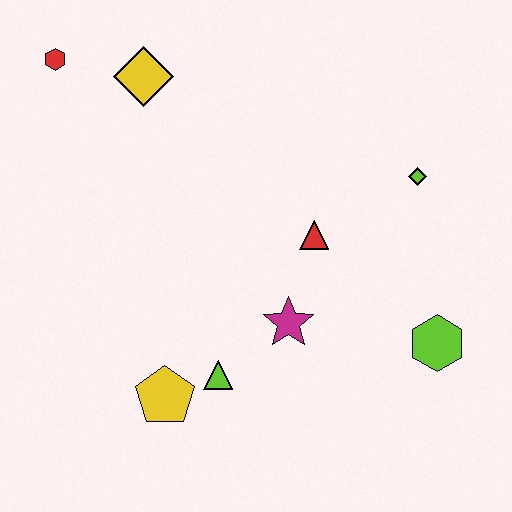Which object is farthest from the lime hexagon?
The red hexagon is farthest from the lime hexagon.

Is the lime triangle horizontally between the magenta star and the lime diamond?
No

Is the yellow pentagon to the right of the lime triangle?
No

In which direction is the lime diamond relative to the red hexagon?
The lime diamond is to the right of the red hexagon.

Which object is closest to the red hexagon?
The yellow diamond is closest to the red hexagon.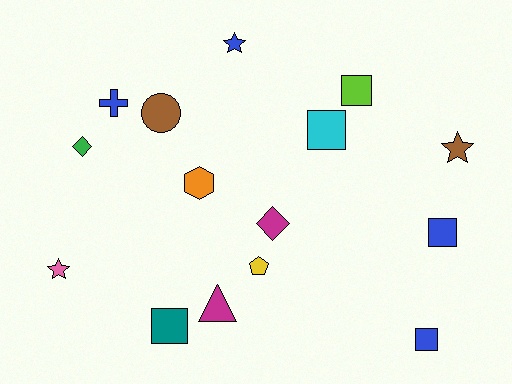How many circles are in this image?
There is 1 circle.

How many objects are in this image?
There are 15 objects.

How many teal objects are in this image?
There is 1 teal object.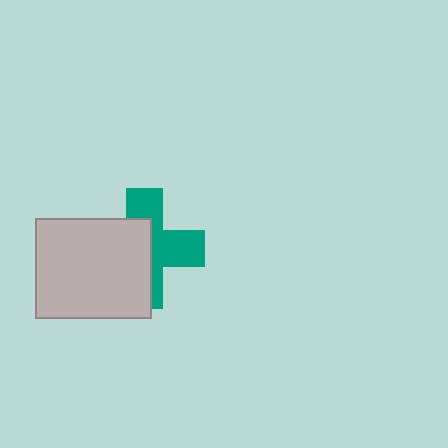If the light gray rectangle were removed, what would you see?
You would see the complete teal cross.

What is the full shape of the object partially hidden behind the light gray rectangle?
The partially hidden object is a teal cross.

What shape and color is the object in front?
The object in front is a light gray rectangle.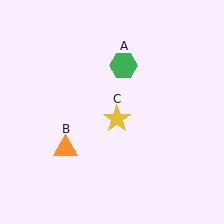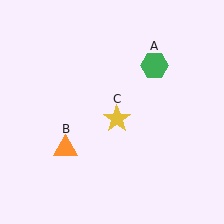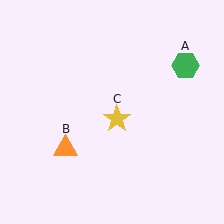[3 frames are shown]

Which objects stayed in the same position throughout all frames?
Orange triangle (object B) and yellow star (object C) remained stationary.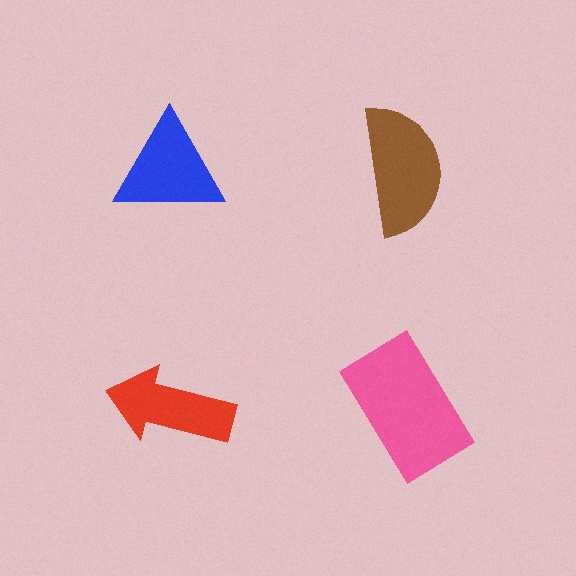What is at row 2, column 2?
A pink rectangle.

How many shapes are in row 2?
2 shapes.